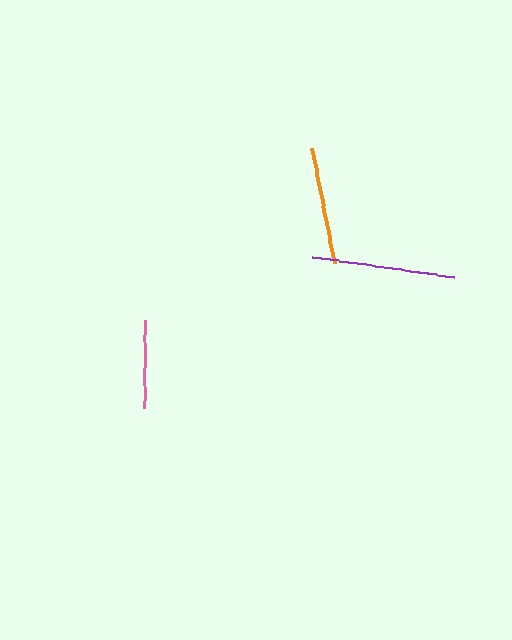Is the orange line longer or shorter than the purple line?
The purple line is longer than the orange line.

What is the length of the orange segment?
The orange segment is approximately 118 pixels long.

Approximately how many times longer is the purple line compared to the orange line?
The purple line is approximately 1.2 times the length of the orange line.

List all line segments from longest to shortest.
From longest to shortest: purple, orange, pink.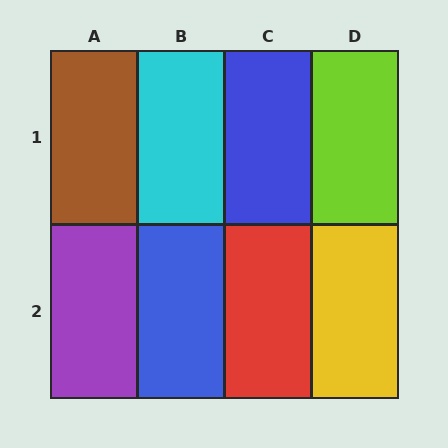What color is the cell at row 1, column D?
Lime.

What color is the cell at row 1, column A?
Brown.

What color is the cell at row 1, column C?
Blue.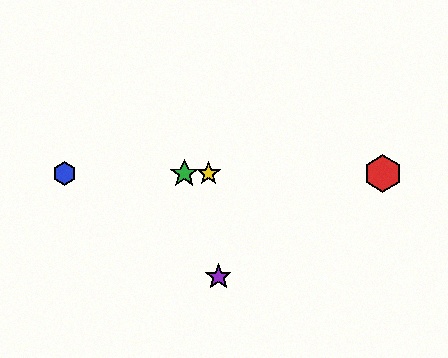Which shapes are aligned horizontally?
The red hexagon, the blue hexagon, the green star, the yellow star are aligned horizontally.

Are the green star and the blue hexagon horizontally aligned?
Yes, both are at y≈173.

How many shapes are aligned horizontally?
4 shapes (the red hexagon, the blue hexagon, the green star, the yellow star) are aligned horizontally.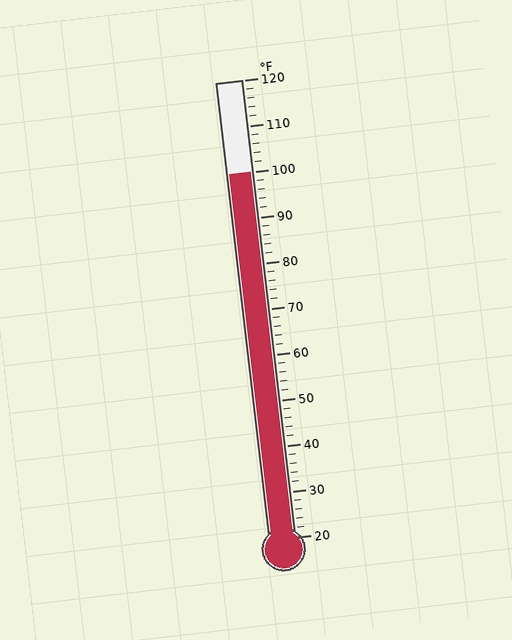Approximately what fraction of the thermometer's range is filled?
The thermometer is filled to approximately 80% of its range.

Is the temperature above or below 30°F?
The temperature is above 30°F.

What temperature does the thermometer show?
The thermometer shows approximately 100°F.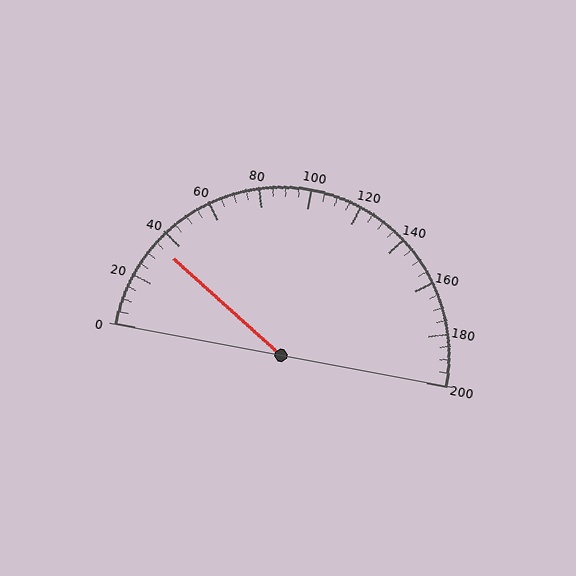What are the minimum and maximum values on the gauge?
The gauge ranges from 0 to 200.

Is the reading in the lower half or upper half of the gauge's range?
The reading is in the lower half of the range (0 to 200).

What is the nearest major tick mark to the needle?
The nearest major tick mark is 40.